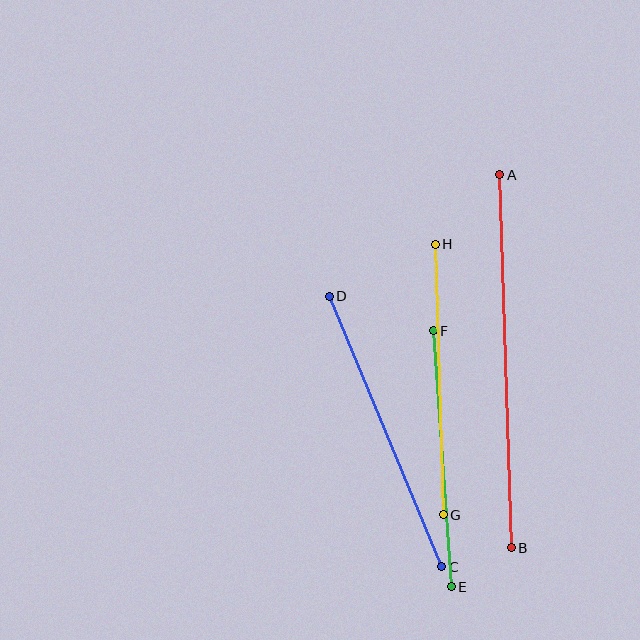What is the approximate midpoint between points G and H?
The midpoint is at approximately (439, 379) pixels.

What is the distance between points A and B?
The distance is approximately 373 pixels.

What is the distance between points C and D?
The distance is approximately 293 pixels.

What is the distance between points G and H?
The distance is approximately 270 pixels.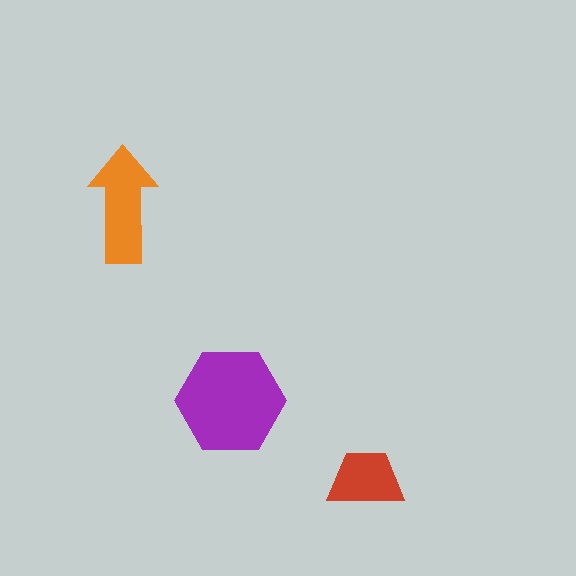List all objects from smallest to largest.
The red trapezoid, the orange arrow, the purple hexagon.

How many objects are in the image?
There are 3 objects in the image.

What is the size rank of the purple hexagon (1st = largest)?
1st.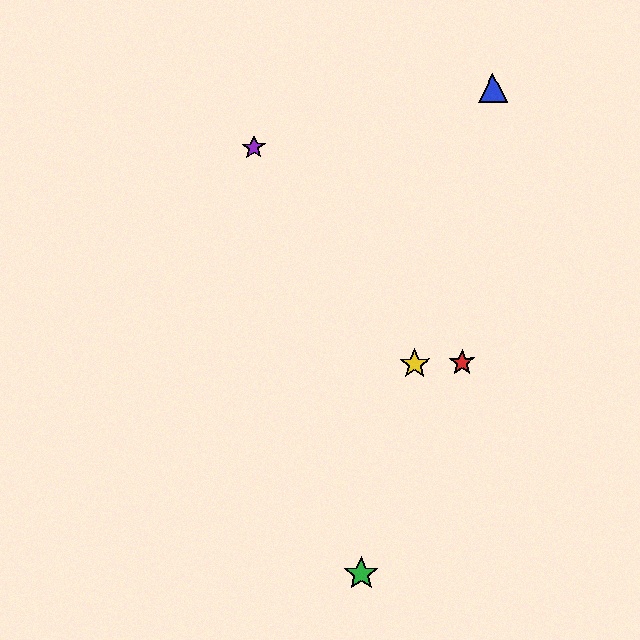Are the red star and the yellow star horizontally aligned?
Yes, both are at y≈363.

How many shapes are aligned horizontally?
2 shapes (the red star, the yellow star) are aligned horizontally.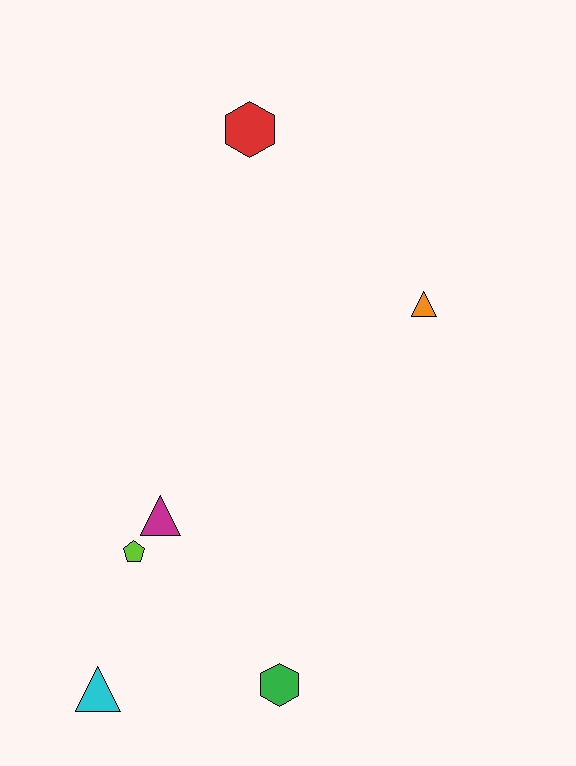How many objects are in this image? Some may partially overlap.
There are 6 objects.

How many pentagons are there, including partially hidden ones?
There is 1 pentagon.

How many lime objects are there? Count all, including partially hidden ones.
There is 1 lime object.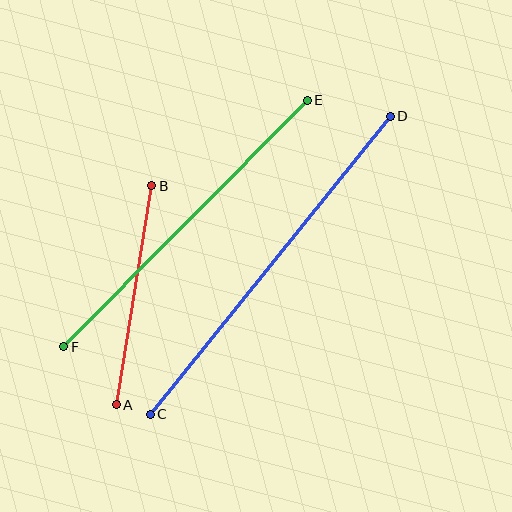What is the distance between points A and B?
The distance is approximately 222 pixels.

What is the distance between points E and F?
The distance is approximately 346 pixels.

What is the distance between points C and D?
The distance is approximately 383 pixels.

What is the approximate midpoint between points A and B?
The midpoint is at approximately (134, 295) pixels.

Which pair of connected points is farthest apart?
Points C and D are farthest apart.